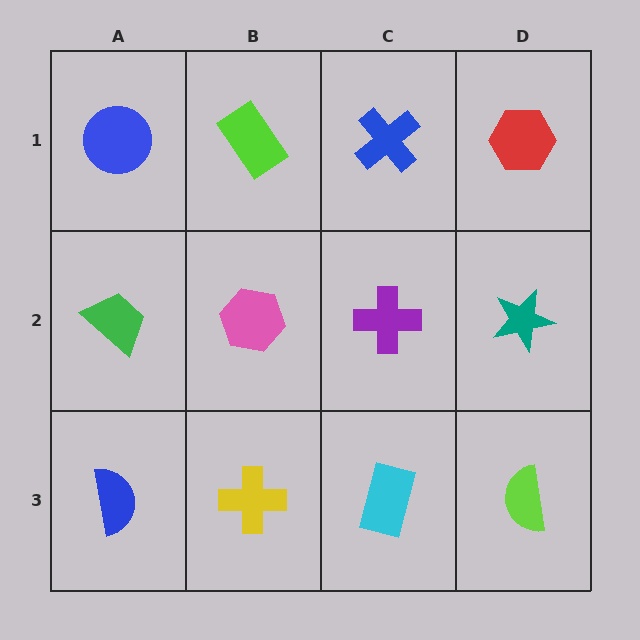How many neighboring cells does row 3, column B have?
3.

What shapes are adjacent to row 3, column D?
A teal star (row 2, column D), a cyan rectangle (row 3, column C).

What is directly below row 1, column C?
A purple cross.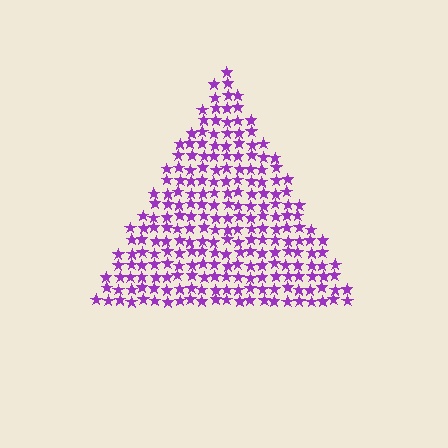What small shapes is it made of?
It is made of small stars.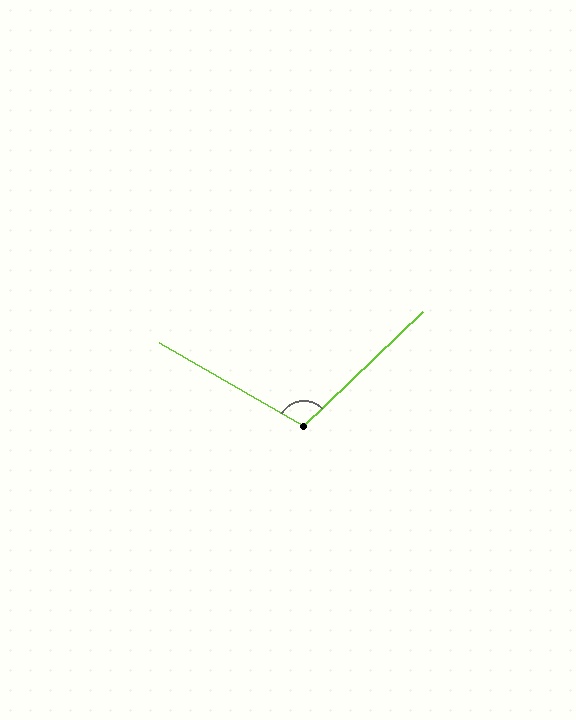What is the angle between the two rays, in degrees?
Approximately 106 degrees.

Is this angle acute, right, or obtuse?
It is obtuse.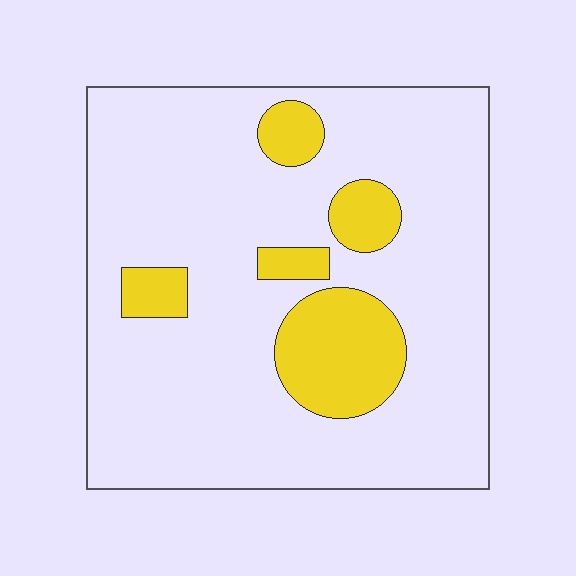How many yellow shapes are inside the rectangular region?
5.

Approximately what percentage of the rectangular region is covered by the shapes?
Approximately 15%.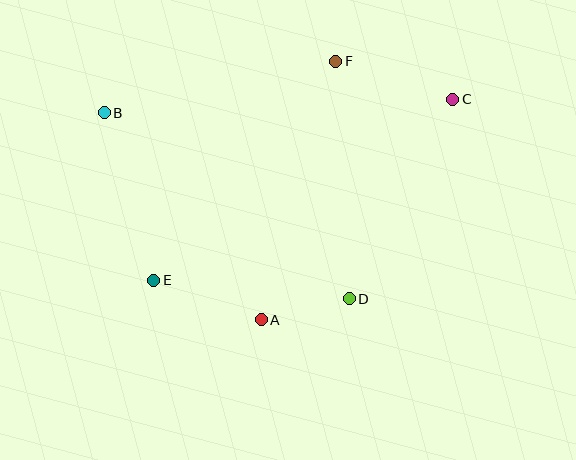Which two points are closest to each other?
Points A and D are closest to each other.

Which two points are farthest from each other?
Points C and E are farthest from each other.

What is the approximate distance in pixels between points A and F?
The distance between A and F is approximately 269 pixels.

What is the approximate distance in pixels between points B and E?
The distance between B and E is approximately 175 pixels.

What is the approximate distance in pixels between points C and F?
The distance between C and F is approximately 123 pixels.